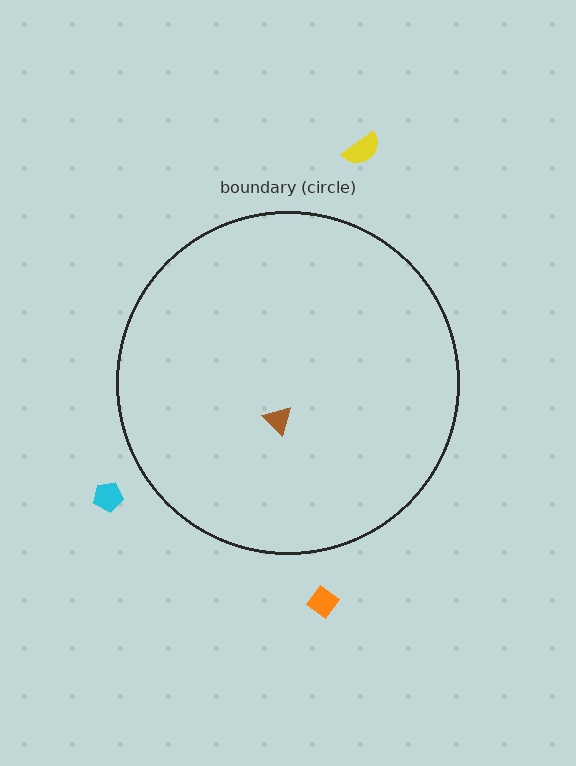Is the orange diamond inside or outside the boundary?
Outside.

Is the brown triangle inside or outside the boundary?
Inside.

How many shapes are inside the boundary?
1 inside, 3 outside.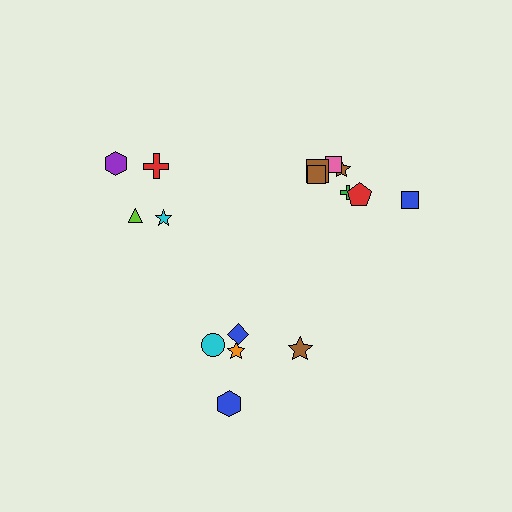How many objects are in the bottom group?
There are 5 objects.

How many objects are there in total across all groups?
There are 16 objects.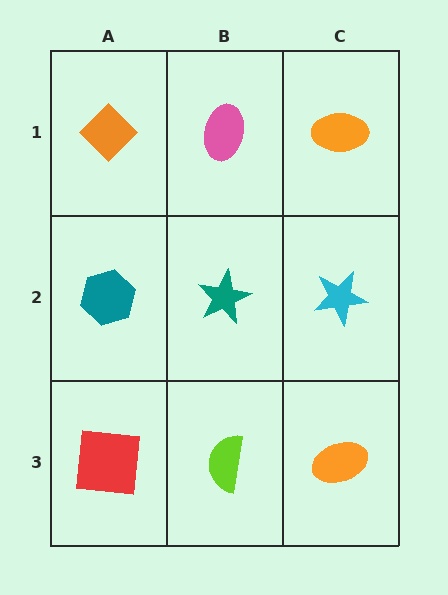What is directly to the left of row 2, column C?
A teal star.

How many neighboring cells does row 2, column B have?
4.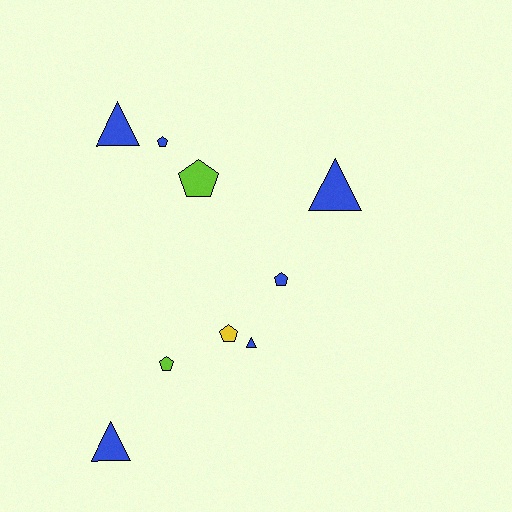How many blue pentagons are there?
There are 2 blue pentagons.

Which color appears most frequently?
Blue, with 6 objects.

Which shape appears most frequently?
Pentagon, with 5 objects.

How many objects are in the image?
There are 9 objects.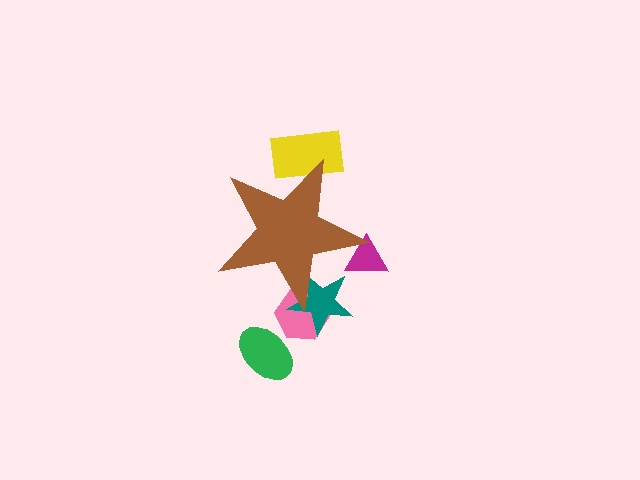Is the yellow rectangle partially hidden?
Yes, the yellow rectangle is partially hidden behind the brown star.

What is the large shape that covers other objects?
A brown star.